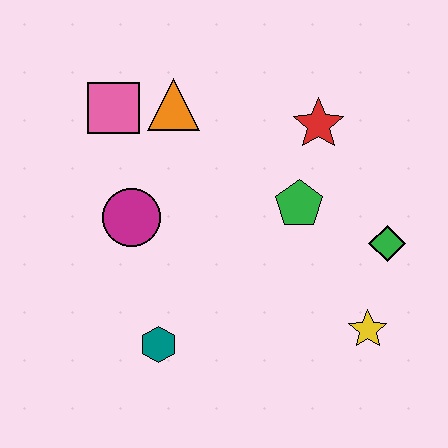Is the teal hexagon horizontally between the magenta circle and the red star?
Yes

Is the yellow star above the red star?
No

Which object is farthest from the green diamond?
The pink square is farthest from the green diamond.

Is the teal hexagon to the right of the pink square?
Yes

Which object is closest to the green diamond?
The yellow star is closest to the green diamond.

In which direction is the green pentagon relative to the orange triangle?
The green pentagon is to the right of the orange triangle.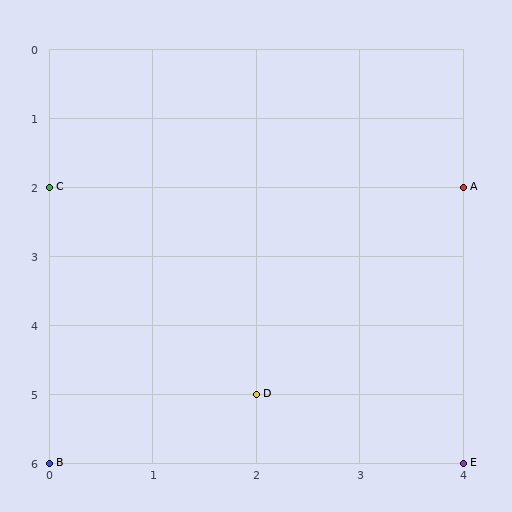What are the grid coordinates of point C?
Point C is at grid coordinates (0, 2).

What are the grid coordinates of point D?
Point D is at grid coordinates (2, 5).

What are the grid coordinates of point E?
Point E is at grid coordinates (4, 6).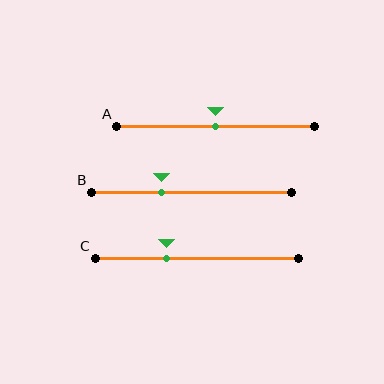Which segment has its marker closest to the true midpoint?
Segment A has its marker closest to the true midpoint.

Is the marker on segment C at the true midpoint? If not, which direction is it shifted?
No, the marker on segment C is shifted to the left by about 15% of the segment length.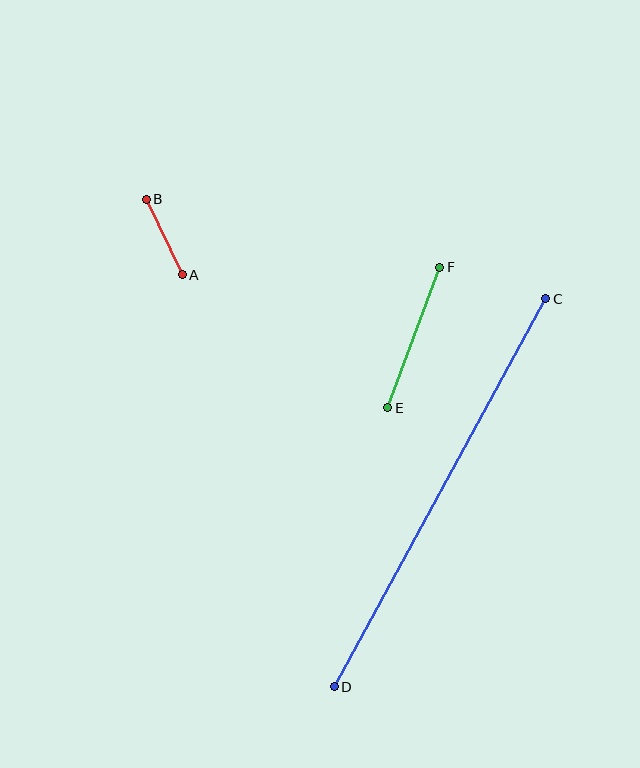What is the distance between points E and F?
The distance is approximately 150 pixels.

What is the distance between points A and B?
The distance is approximately 84 pixels.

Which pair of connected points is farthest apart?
Points C and D are farthest apart.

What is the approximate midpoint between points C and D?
The midpoint is at approximately (440, 493) pixels.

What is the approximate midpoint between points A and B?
The midpoint is at approximately (164, 237) pixels.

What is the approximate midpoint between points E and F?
The midpoint is at approximately (414, 337) pixels.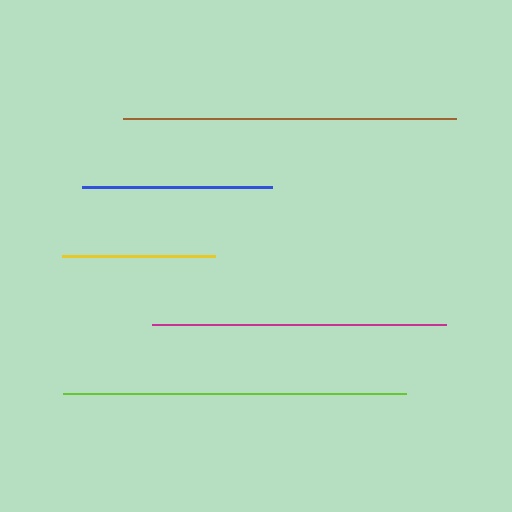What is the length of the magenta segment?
The magenta segment is approximately 294 pixels long.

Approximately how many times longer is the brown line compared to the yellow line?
The brown line is approximately 2.2 times the length of the yellow line.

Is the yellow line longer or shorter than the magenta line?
The magenta line is longer than the yellow line.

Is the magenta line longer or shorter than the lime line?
The lime line is longer than the magenta line.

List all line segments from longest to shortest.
From longest to shortest: lime, brown, magenta, blue, yellow.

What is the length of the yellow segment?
The yellow segment is approximately 152 pixels long.